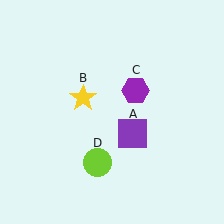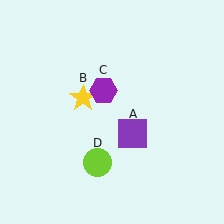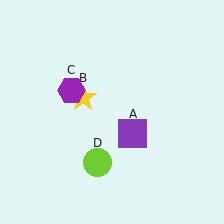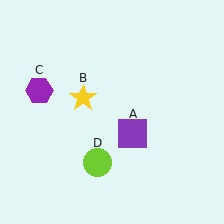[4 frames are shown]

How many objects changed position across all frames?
1 object changed position: purple hexagon (object C).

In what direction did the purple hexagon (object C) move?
The purple hexagon (object C) moved left.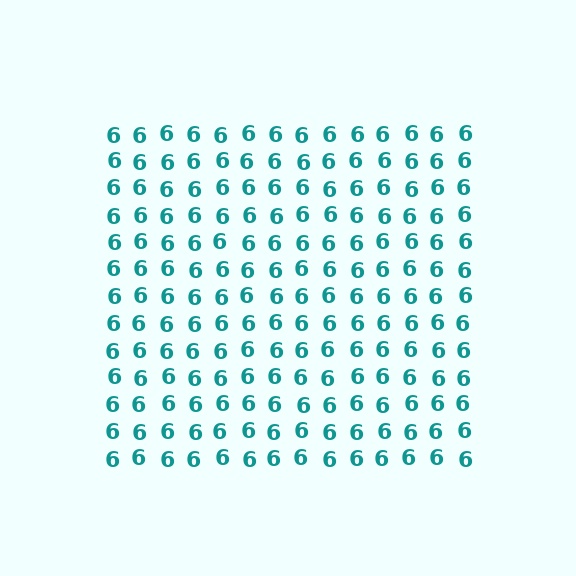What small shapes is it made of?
It is made of small digit 6's.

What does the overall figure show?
The overall figure shows a square.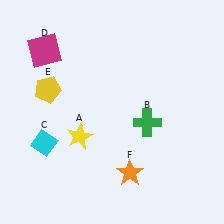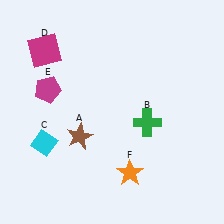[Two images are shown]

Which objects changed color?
A changed from yellow to brown. E changed from yellow to magenta.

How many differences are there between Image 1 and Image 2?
There are 2 differences between the two images.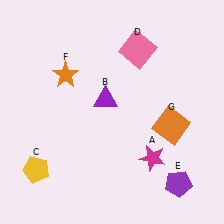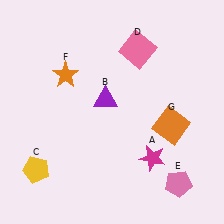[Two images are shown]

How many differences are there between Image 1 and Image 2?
There is 1 difference between the two images.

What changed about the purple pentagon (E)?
In Image 1, E is purple. In Image 2, it changed to pink.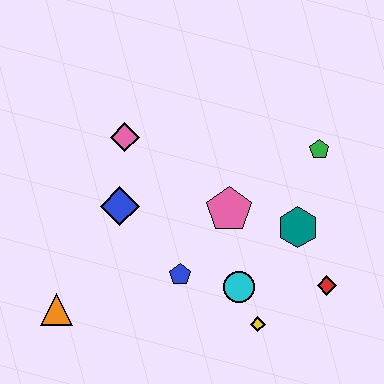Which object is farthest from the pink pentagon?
The orange triangle is farthest from the pink pentagon.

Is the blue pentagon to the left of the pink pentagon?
Yes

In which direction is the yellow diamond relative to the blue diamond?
The yellow diamond is to the right of the blue diamond.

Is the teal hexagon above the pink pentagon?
No